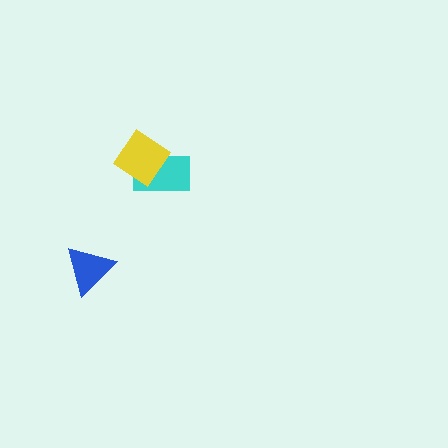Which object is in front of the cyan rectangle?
The yellow diamond is in front of the cyan rectangle.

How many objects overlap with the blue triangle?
0 objects overlap with the blue triangle.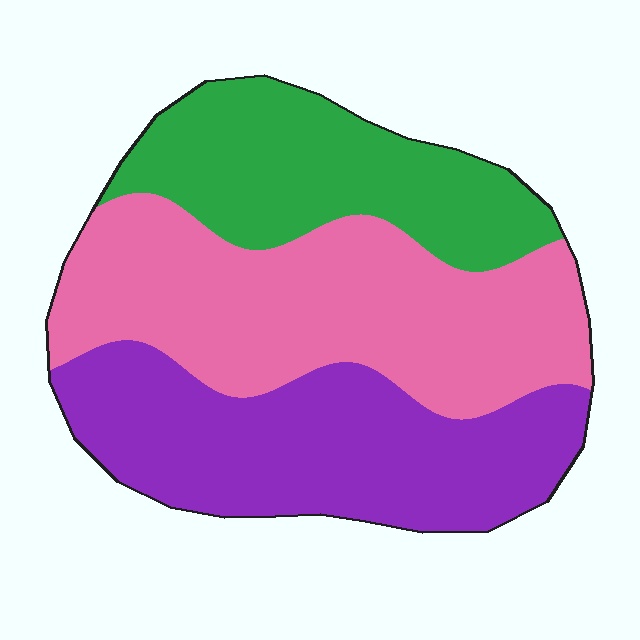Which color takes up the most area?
Pink, at roughly 40%.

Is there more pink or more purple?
Pink.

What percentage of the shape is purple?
Purple takes up about one third (1/3) of the shape.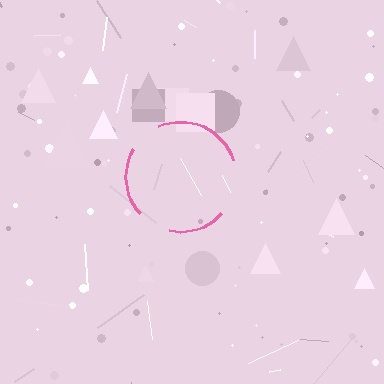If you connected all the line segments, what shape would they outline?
They would outline a circle.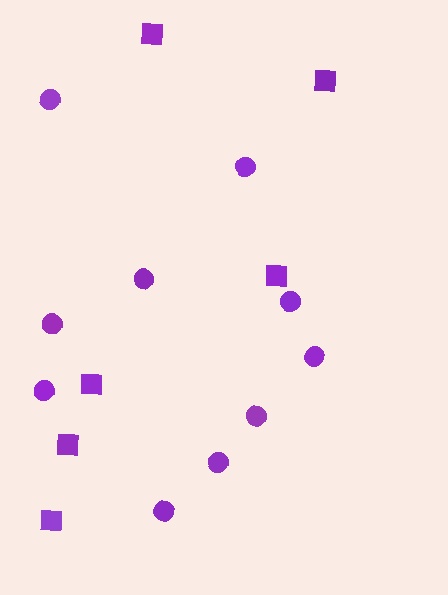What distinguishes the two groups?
There are 2 groups: one group of squares (6) and one group of circles (10).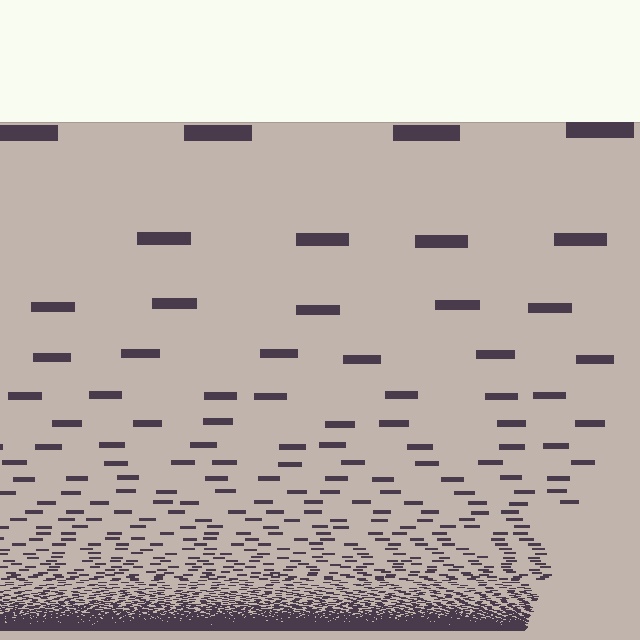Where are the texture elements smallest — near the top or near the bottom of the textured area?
Near the bottom.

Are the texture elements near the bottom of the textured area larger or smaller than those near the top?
Smaller. The gradient is inverted — elements near the bottom are smaller and denser.